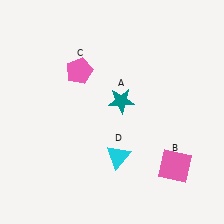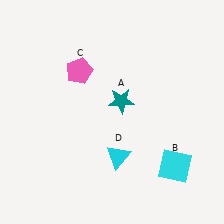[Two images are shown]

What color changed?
The square (B) changed from pink in Image 1 to cyan in Image 2.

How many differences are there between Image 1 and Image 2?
There is 1 difference between the two images.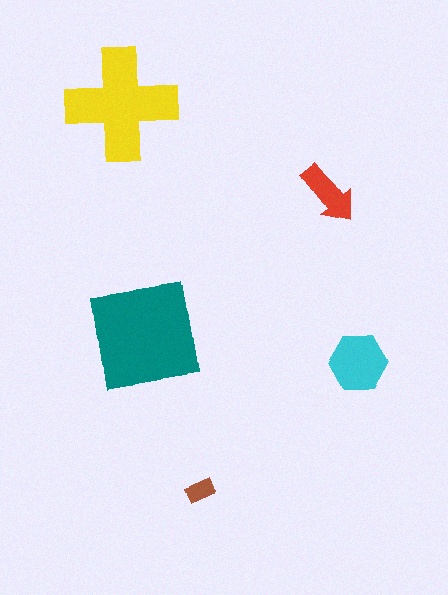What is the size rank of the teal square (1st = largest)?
1st.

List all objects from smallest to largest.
The brown rectangle, the red arrow, the cyan hexagon, the yellow cross, the teal square.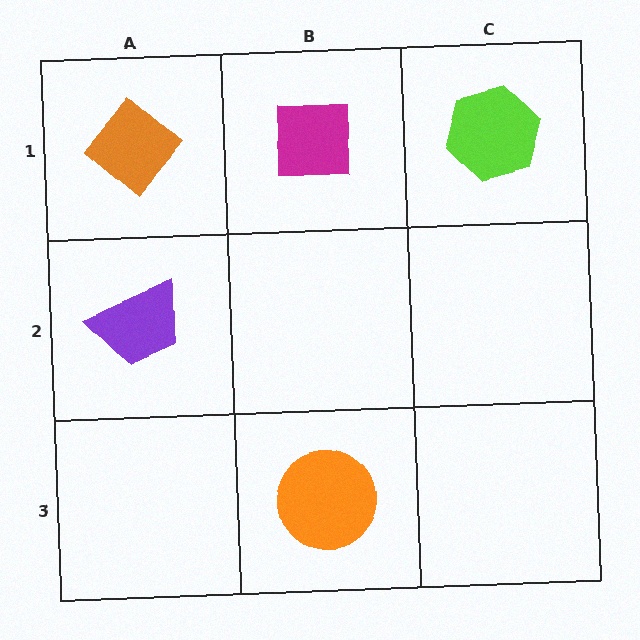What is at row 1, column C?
A lime hexagon.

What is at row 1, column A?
An orange diamond.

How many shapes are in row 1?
3 shapes.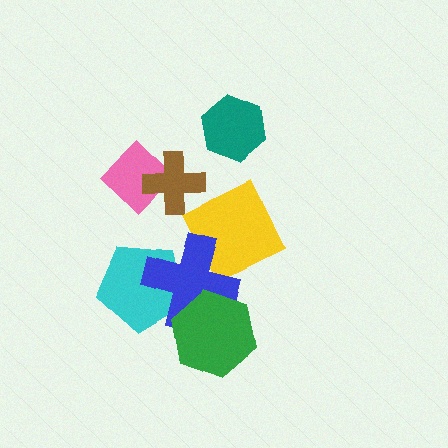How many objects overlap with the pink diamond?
1 object overlaps with the pink diamond.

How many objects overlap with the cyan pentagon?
1 object overlaps with the cyan pentagon.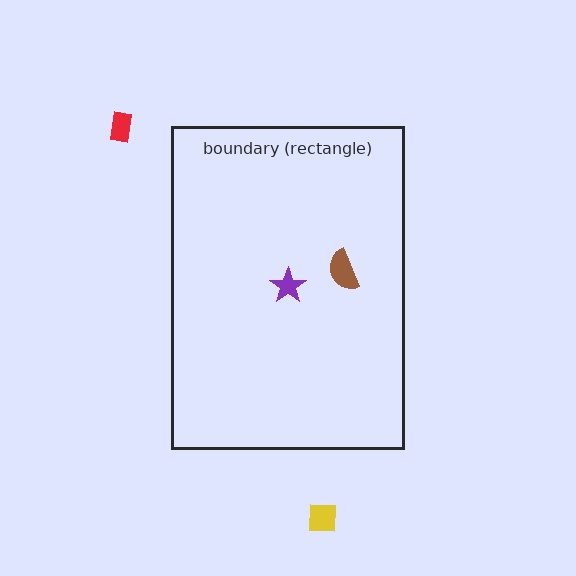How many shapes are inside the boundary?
2 inside, 2 outside.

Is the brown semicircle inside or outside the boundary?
Inside.